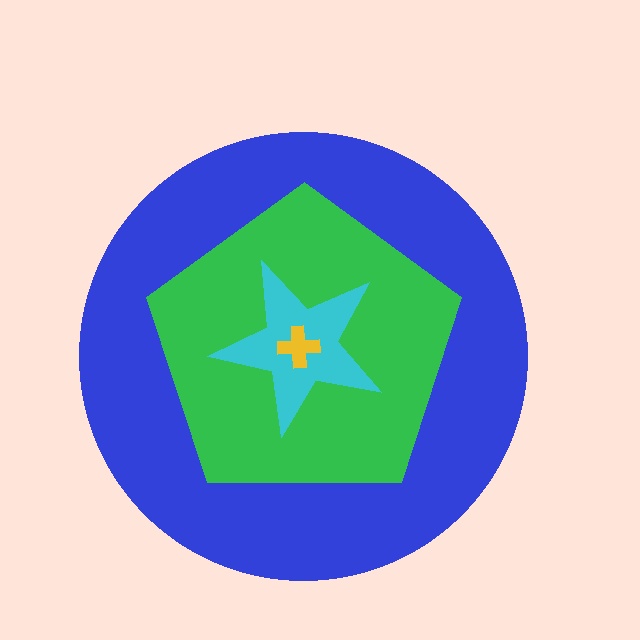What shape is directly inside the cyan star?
The yellow cross.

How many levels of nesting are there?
4.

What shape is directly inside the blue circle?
The green pentagon.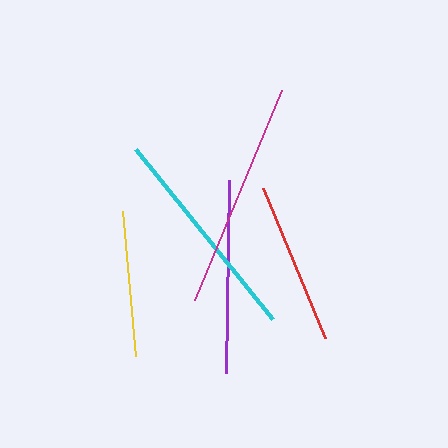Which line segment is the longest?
The magenta line is the longest at approximately 227 pixels.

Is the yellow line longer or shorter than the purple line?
The purple line is longer than the yellow line.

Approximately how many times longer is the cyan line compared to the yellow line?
The cyan line is approximately 1.5 times the length of the yellow line.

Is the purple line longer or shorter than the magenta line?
The magenta line is longer than the purple line.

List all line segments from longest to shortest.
From longest to shortest: magenta, cyan, purple, red, yellow.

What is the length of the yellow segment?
The yellow segment is approximately 146 pixels long.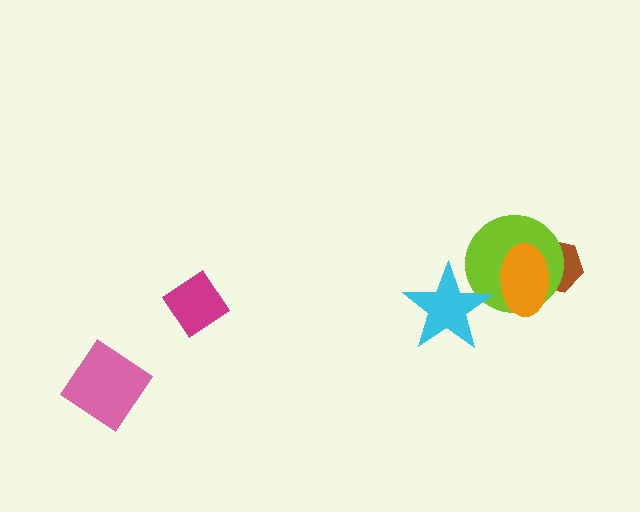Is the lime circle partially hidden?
Yes, it is partially covered by another shape.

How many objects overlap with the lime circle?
3 objects overlap with the lime circle.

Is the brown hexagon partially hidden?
Yes, it is partially covered by another shape.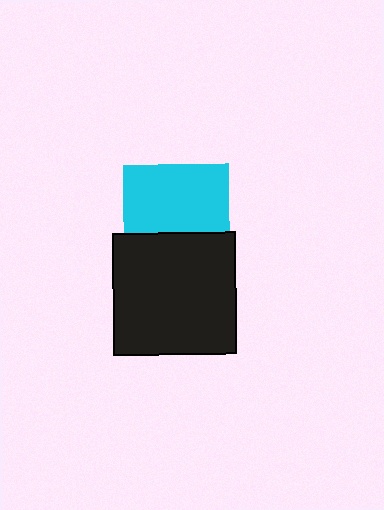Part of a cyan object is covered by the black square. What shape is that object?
It is a square.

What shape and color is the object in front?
The object in front is a black square.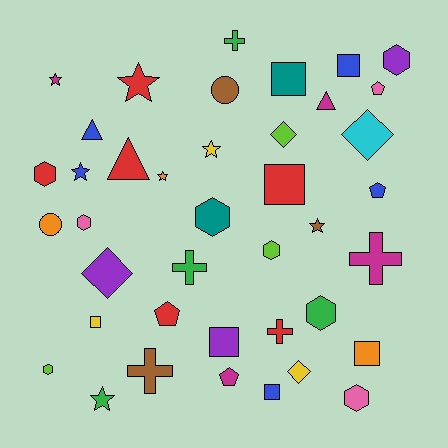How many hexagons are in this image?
There are 8 hexagons.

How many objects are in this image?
There are 40 objects.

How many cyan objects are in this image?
There is 1 cyan object.